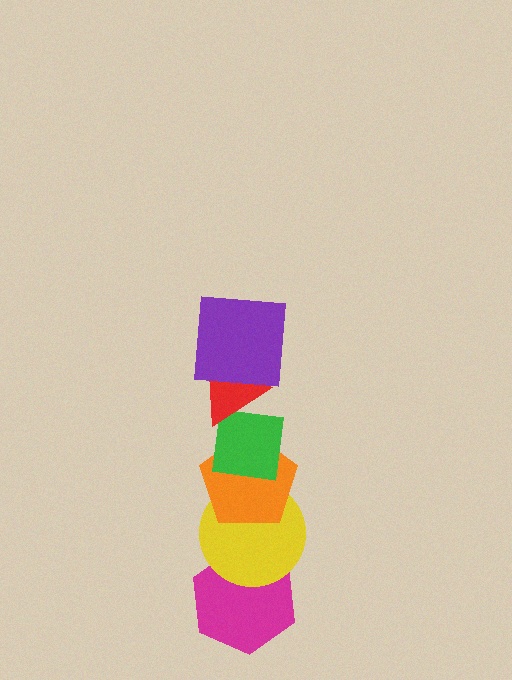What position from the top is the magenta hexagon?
The magenta hexagon is 6th from the top.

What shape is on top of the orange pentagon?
The green square is on top of the orange pentagon.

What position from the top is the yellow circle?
The yellow circle is 5th from the top.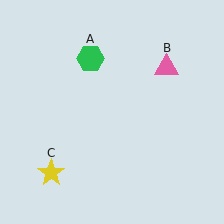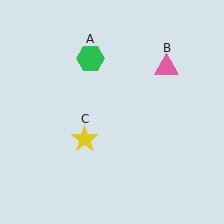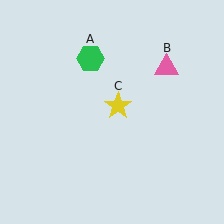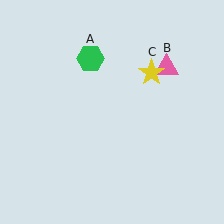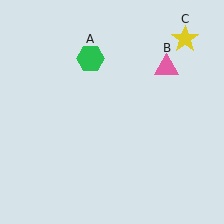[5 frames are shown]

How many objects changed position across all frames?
1 object changed position: yellow star (object C).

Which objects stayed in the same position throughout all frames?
Green hexagon (object A) and pink triangle (object B) remained stationary.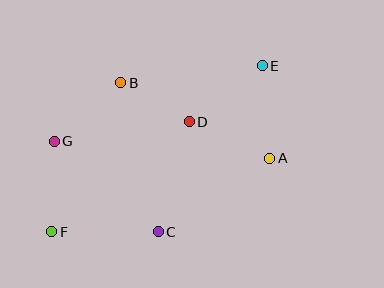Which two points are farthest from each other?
Points E and F are farthest from each other.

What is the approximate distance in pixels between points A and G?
The distance between A and G is approximately 216 pixels.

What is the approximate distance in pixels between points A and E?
The distance between A and E is approximately 93 pixels.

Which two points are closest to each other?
Points B and D are closest to each other.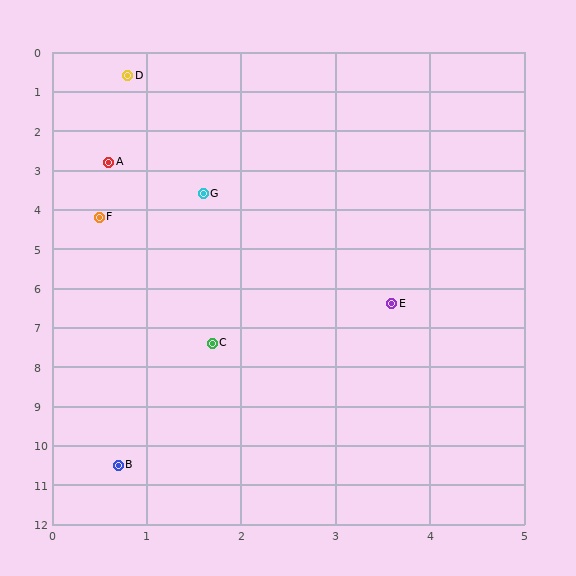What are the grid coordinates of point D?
Point D is at approximately (0.8, 0.6).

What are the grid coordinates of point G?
Point G is at approximately (1.6, 3.6).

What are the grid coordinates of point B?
Point B is at approximately (0.7, 10.5).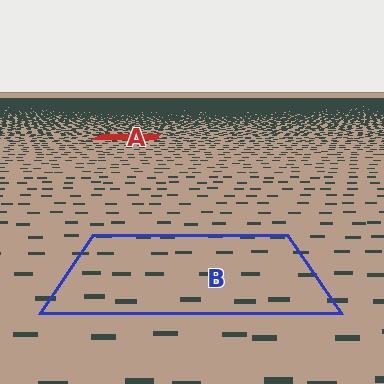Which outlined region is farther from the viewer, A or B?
Region A is farther from the viewer — the texture elements inside it appear smaller and more densely packed.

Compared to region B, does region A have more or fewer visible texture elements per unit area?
Region A has more texture elements per unit area — they are packed more densely because it is farther away.